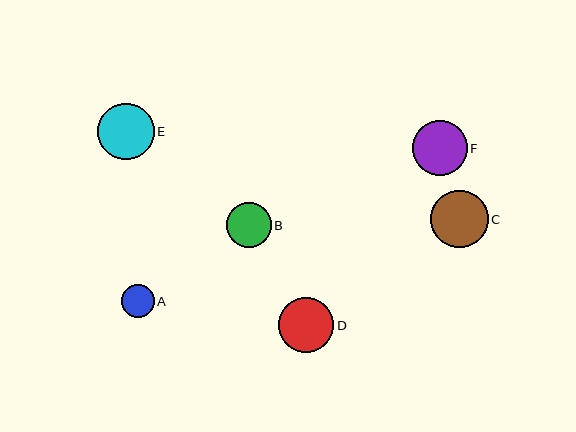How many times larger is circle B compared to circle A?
Circle B is approximately 1.4 times the size of circle A.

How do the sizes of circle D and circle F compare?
Circle D and circle F are approximately the same size.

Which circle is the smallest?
Circle A is the smallest with a size of approximately 33 pixels.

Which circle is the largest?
Circle C is the largest with a size of approximately 57 pixels.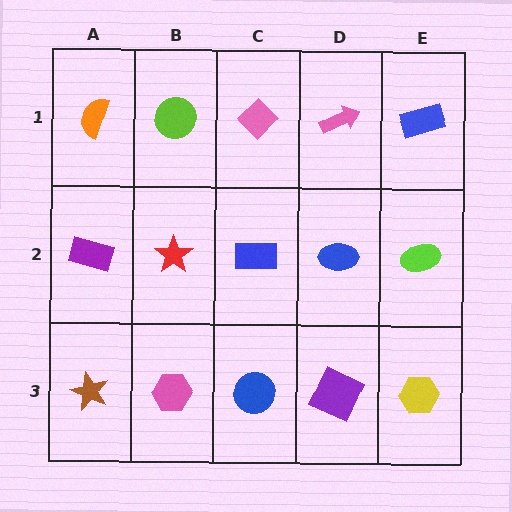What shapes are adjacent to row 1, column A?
A purple rectangle (row 2, column A), a lime circle (row 1, column B).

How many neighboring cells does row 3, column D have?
3.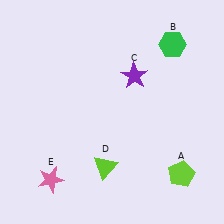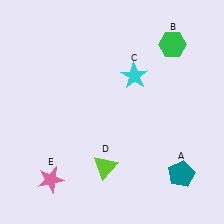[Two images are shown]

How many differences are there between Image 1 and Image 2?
There are 2 differences between the two images.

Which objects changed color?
A changed from lime to teal. C changed from purple to cyan.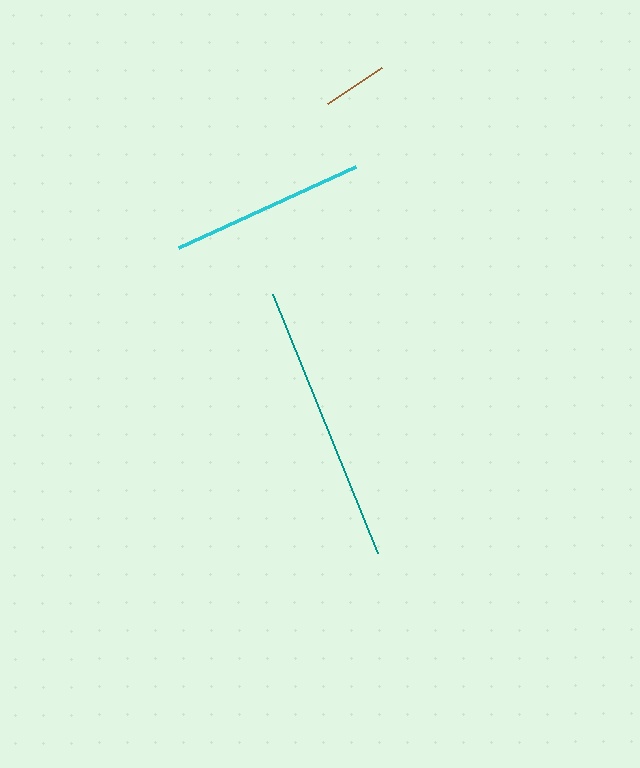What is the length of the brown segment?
The brown segment is approximately 65 pixels long.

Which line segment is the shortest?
The brown line is the shortest at approximately 65 pixels.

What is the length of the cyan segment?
The cyan segment is approximately 195 pixels long.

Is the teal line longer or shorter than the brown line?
The teal line is longer than the brown line.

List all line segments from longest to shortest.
From longest to shortest: teal, cyan, brown.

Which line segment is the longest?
The teal line is the longest at approximately 279 pixels.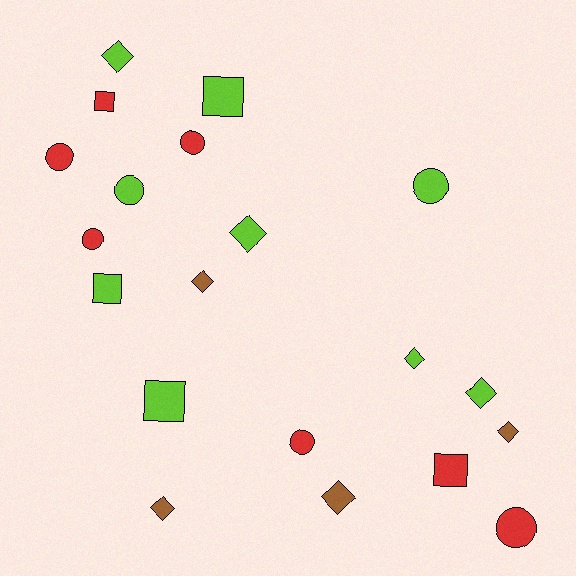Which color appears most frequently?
Lime, with 9 objects.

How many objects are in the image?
There are 20 objects.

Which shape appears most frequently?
Diamond, with 8 objects.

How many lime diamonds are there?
There are 4 lime diamonds.